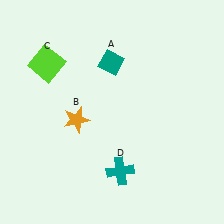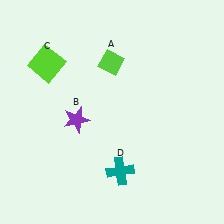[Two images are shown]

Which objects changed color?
A changed from teal to lime. B changed from orange to purple.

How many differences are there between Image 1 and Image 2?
There are 2 differences between the two images.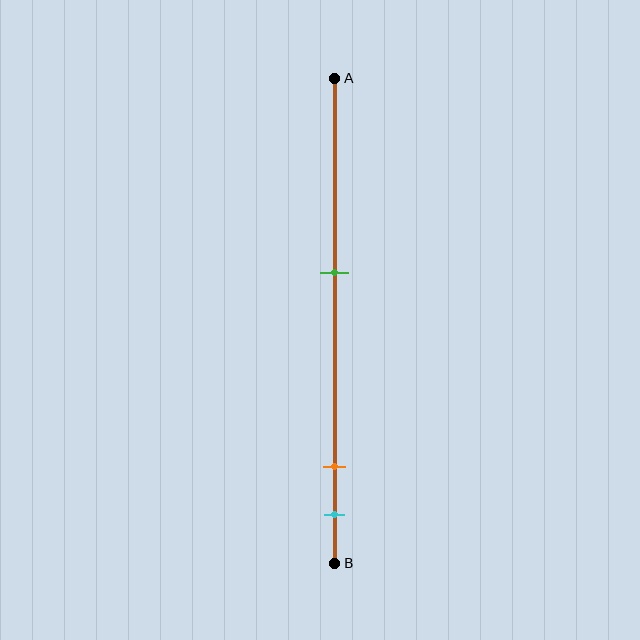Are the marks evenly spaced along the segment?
No, the marks are not evenly spaced.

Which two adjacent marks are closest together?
The orange and cyan marks are the closest adjacent pair.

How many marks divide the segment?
There are 3 marks dividing the segment.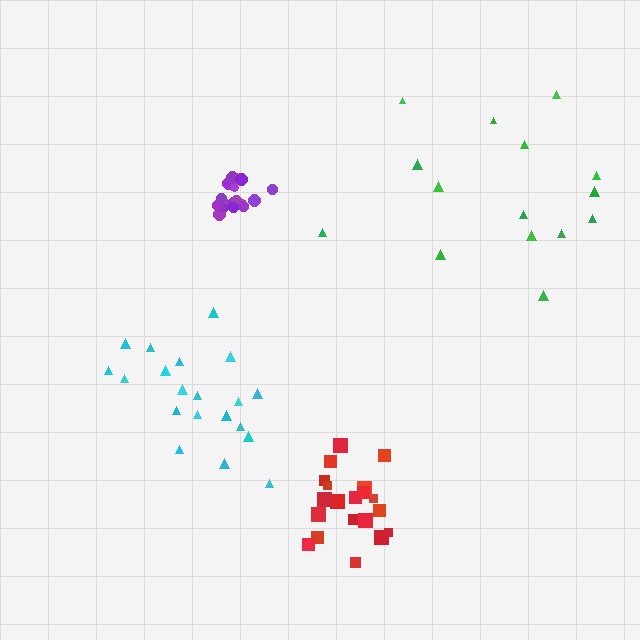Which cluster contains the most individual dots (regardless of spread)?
Red (20).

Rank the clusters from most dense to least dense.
purple, red, cyan, green.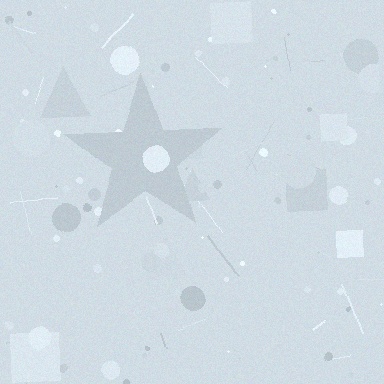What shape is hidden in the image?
A star is hidden in the image.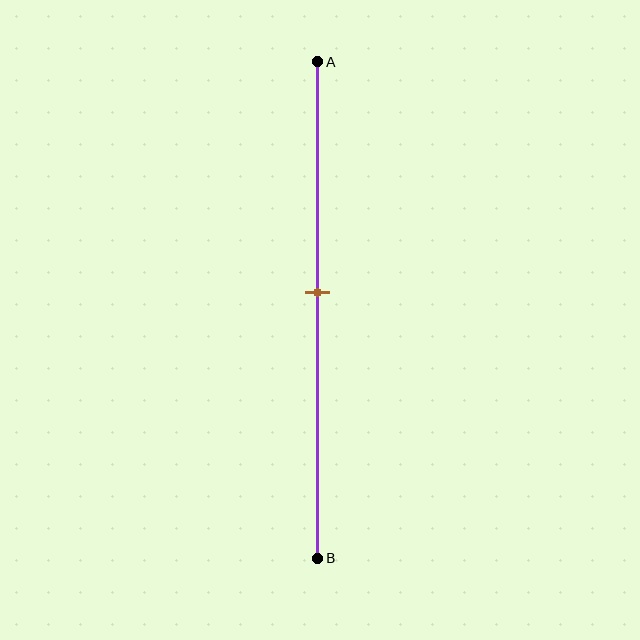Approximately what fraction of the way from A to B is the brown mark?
The brown mark is approximately 45% of the way from A to B.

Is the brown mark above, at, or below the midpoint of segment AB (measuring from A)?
The brown mark is above the midpoint of segment AB.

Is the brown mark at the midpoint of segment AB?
No, the mark is at about 45% from A, not at the 50% midpoint.